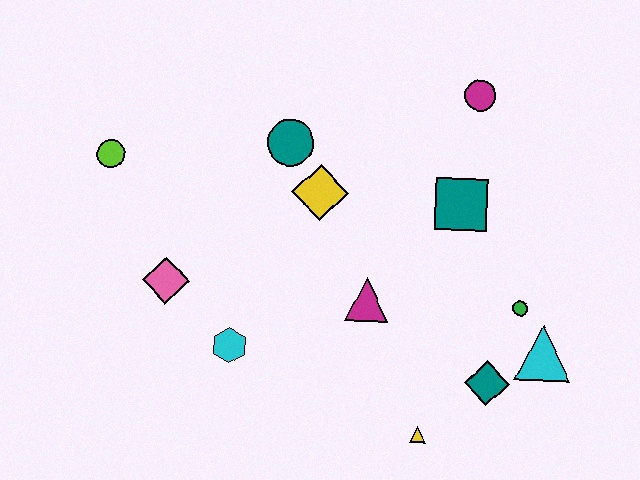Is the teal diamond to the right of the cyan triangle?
No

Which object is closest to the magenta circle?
The teal square is closest to the magenta circle.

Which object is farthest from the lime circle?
The cyan triangle is farthest from the lime circle.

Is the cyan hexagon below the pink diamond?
Yes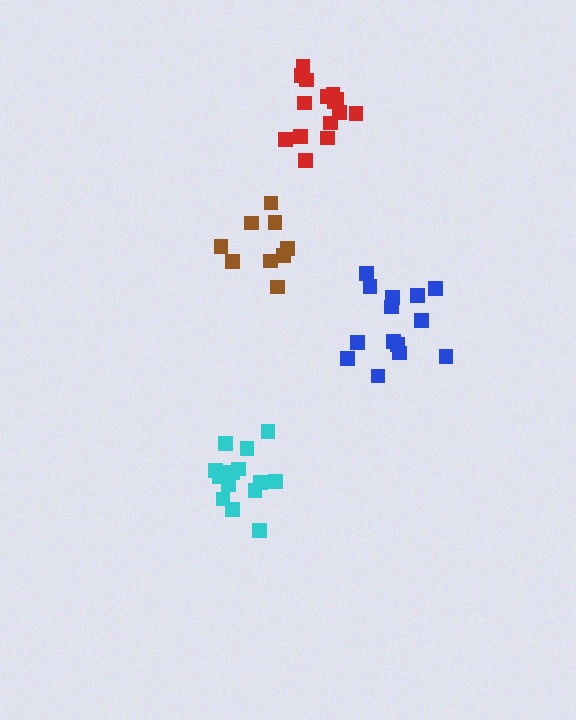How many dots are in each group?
Group 1: 9 dots, Group 2: 15 dots, Group 3: 15 dots, Group 4: 14 dots (53 total).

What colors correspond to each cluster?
The clusters are colored: brown, red, cyan, blue.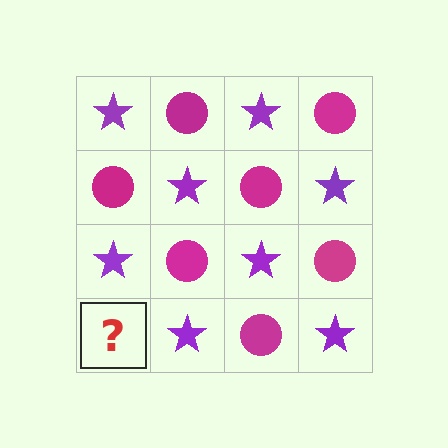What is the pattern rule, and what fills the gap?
The rule is that it alternates purple star and magenta circle in a checkerboard pattern. The gap should be filled with a magenta circle.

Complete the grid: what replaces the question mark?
The question mark should be replaced with a magenta circle.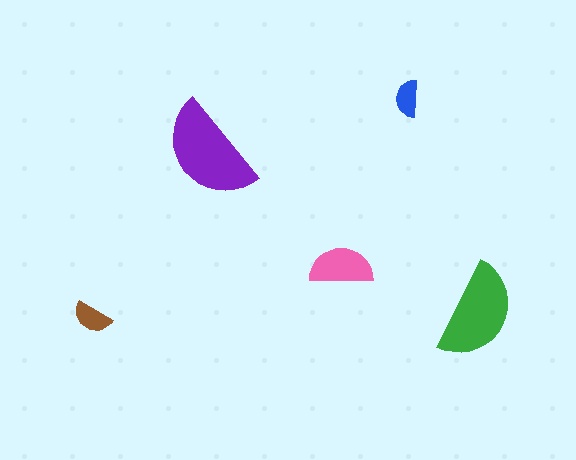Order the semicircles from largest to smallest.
the purple one, the green one, the pink one, the brown one, the blue one.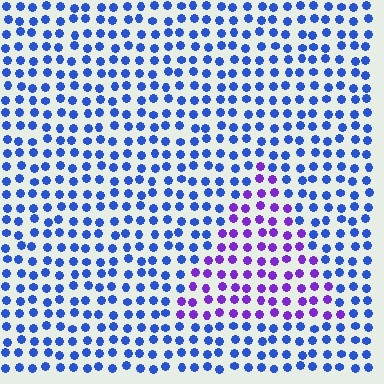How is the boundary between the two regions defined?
The boundary is defined purely by a slight shift in hue (about 47 degrees). Spacing, size, and orientation are identical on both sides.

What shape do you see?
I see a triangle.